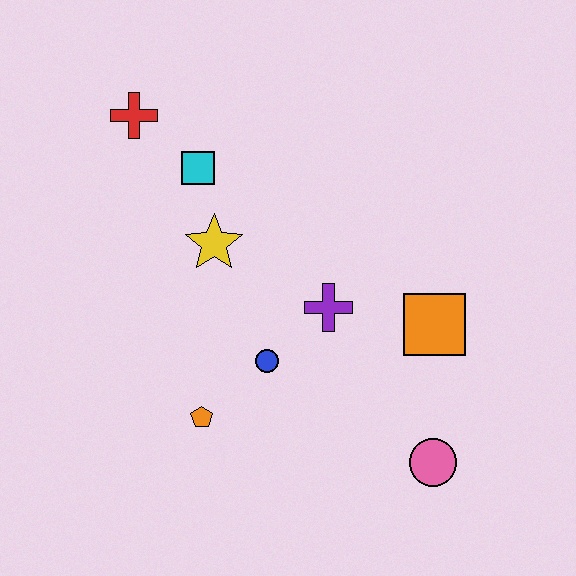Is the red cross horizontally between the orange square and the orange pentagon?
No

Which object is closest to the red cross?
The cyan square is closest to the red cross.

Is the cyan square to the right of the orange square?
No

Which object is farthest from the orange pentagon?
The red cross is farthest from the orange pentagon.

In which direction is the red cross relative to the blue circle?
The red cross is above the blue circle.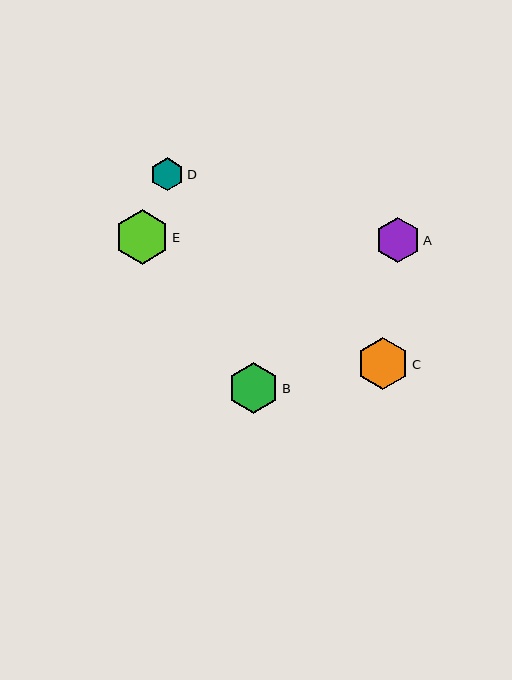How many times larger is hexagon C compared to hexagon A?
Hexagon C is approximately 1.2 times the size of hexagon A.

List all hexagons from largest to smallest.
From largest to smallest: E, C, B, A, D.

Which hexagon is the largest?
Hexagon E is the largest with a size of approximately 55 pixels.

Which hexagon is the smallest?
Hexagon D is the smallest with a size of approximately 33 pixels.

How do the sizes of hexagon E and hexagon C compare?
Hexagon E and hexagon C are approximately the same size.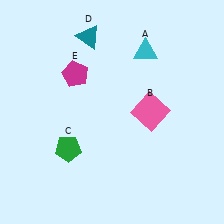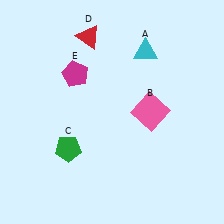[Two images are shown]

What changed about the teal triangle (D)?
In Image 1, D is teal. In Image 2, it changed to red.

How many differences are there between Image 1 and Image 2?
There is 1 difference between the two images.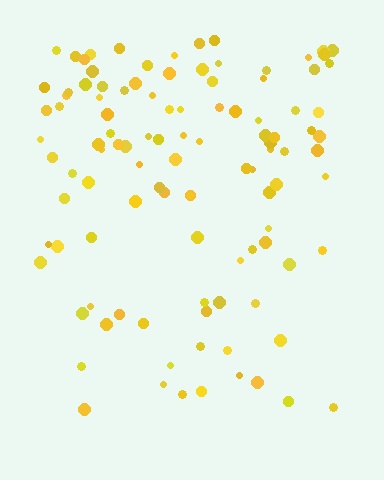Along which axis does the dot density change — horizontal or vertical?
Vertical.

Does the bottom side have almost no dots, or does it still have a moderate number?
Still a moderate number, just noticeably fewer than the top.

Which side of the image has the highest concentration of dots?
The top.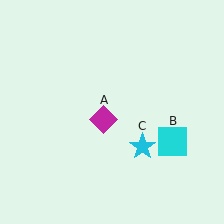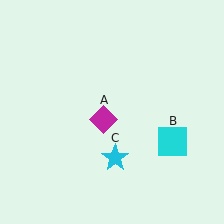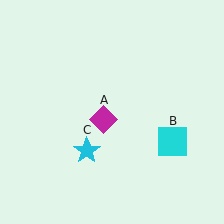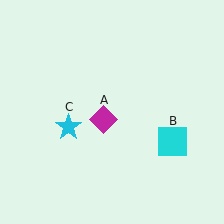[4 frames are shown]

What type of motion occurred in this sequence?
The cyan star (object C) rotated clockwise around the center of the scene.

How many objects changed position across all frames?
1 object changed position: cyan star (object C).